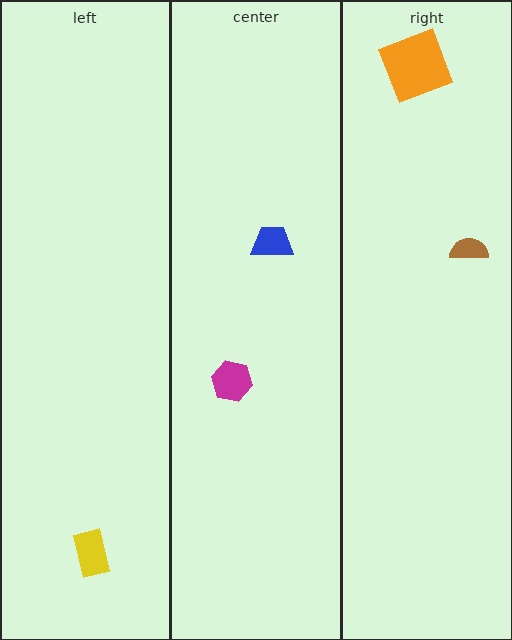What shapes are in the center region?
The magenta hexagon, the blue trapezoid.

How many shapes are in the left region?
1.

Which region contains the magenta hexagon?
The center region.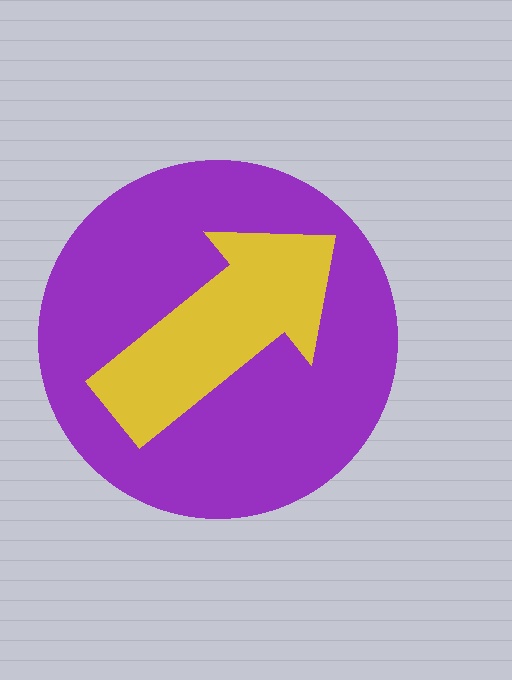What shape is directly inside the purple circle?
The yellow arrow.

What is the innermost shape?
The yellow arrow.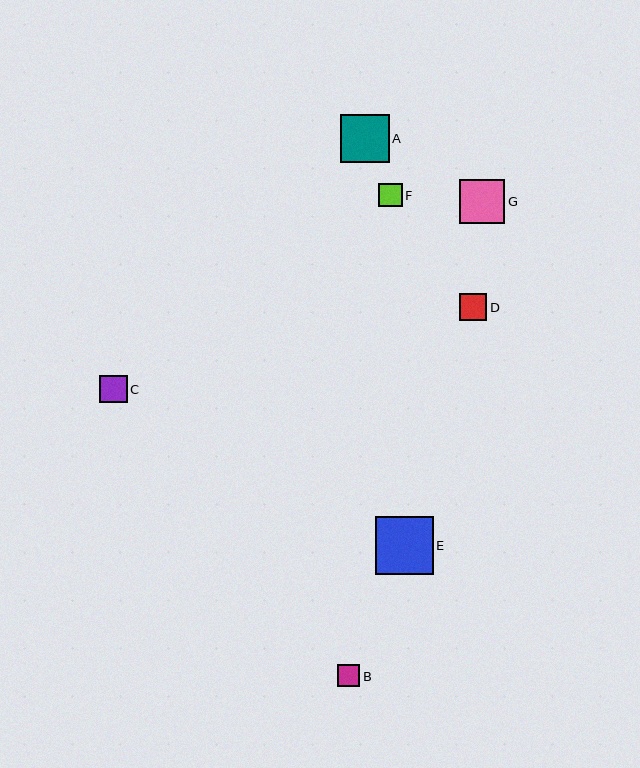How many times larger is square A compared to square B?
Square A is approximately 2.2 times the size of square B.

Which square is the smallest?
Square B is the smallest with a size of approximately 22 pixels.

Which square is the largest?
Square E is the largest with a size of approximately 58 pixels.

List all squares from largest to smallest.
From largest to smallest: E, A, G, C, D, F, B.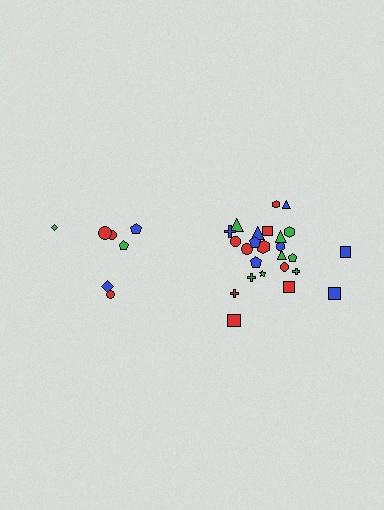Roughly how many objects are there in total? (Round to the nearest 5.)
Roughly 30 objects in total.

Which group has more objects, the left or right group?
The right group.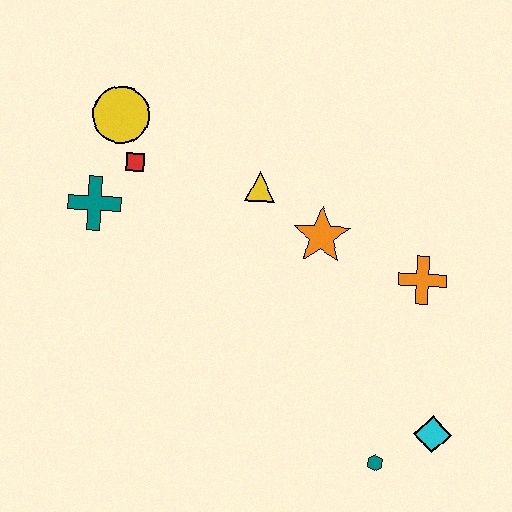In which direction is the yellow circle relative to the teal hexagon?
The yellow circle is above the teal hexagon.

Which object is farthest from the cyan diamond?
The yellow circle is farthest from the cyan diamond.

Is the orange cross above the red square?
No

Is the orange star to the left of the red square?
No